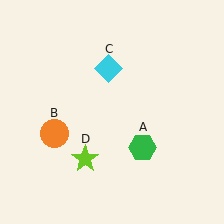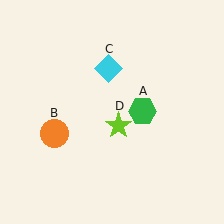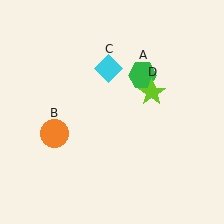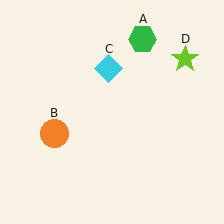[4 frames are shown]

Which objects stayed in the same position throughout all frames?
Orange circle (object B) and cyan diamond (object C) remained stationary.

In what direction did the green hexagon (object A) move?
The green hexagon (object A) moved up.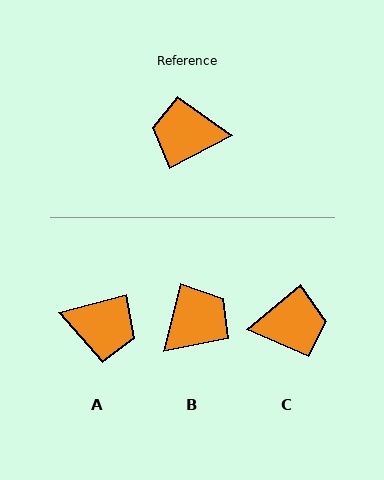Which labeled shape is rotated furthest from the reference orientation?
C, about 168 degrees away.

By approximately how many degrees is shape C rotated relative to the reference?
Approximately 168 degrees clockwise.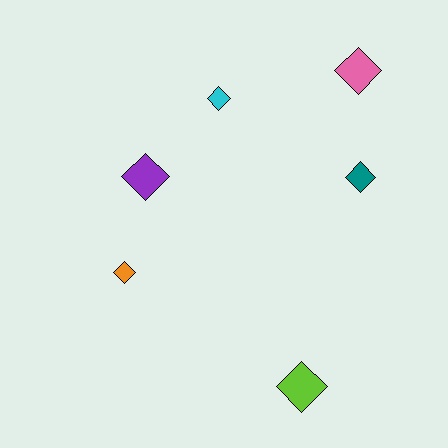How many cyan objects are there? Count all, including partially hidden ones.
There is 1 cyan object.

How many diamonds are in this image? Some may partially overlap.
There are 6 diamonds.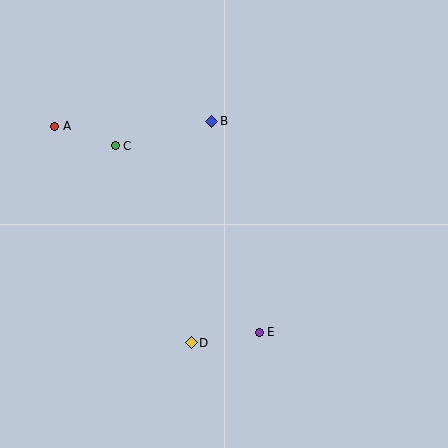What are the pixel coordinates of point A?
Point A is at (55, 126).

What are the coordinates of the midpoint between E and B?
The midpoint between E and B is at (235, 227).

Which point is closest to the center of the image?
Point B at (212, 121) is closest to the center.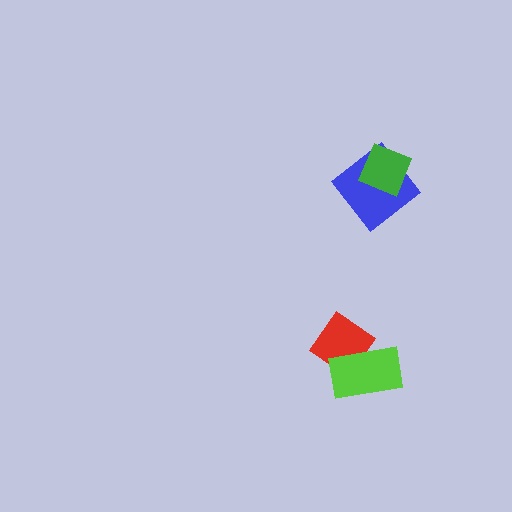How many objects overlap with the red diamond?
1 object overlaps with the red diamond.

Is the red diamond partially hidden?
Yes, it is partially covered by another shape.